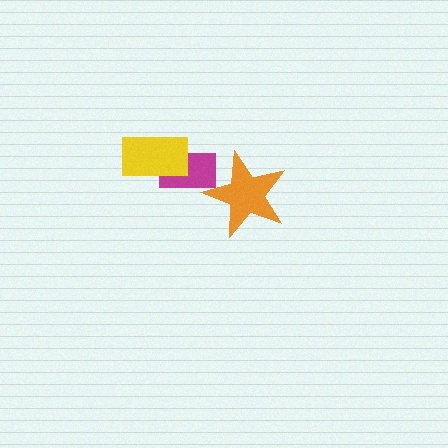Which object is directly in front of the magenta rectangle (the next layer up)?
The yellow rectangle is directly in front of the magenta rectangle.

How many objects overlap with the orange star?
1 object overlaps with the orange star.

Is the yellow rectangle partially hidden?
No, no other shape covers it.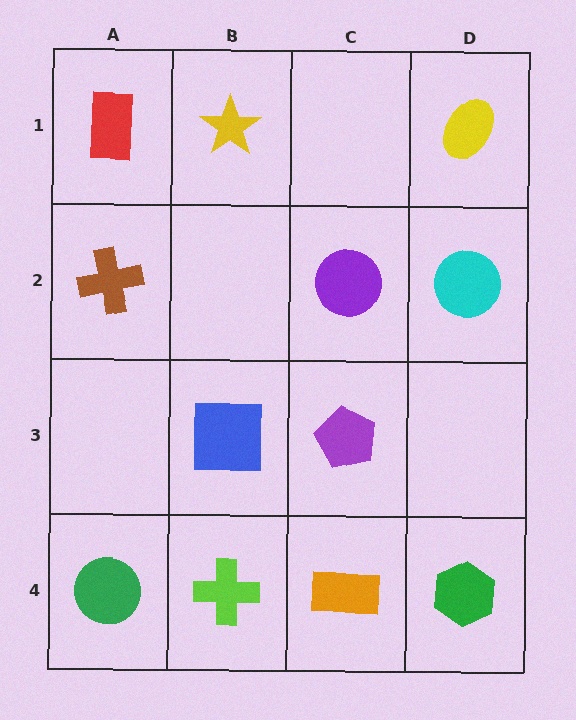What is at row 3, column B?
A blue square.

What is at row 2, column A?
A brown cross.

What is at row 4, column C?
An orange rectangle.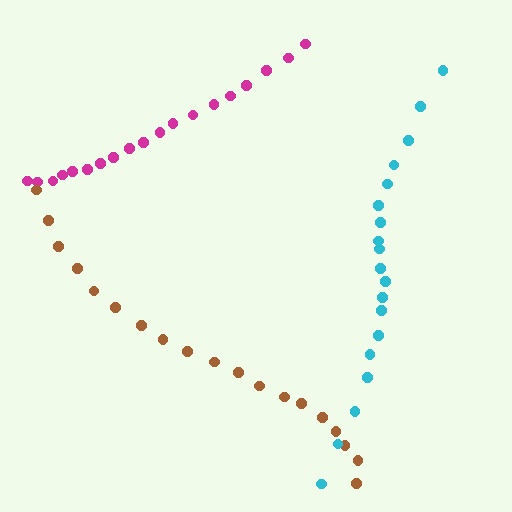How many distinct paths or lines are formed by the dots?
There are 3 distinct paths.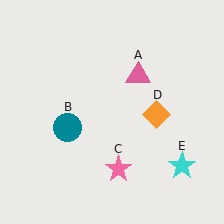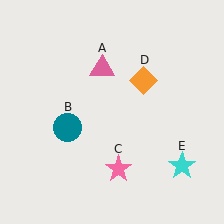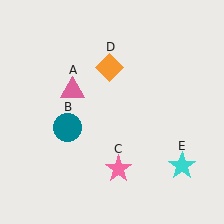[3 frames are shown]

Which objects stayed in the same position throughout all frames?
Teal circle (object B) and pink star (object C) and cyan star (object E) remained stationary.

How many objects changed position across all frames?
2 objects changed position: pink triangle (object A), orange diamond (object D).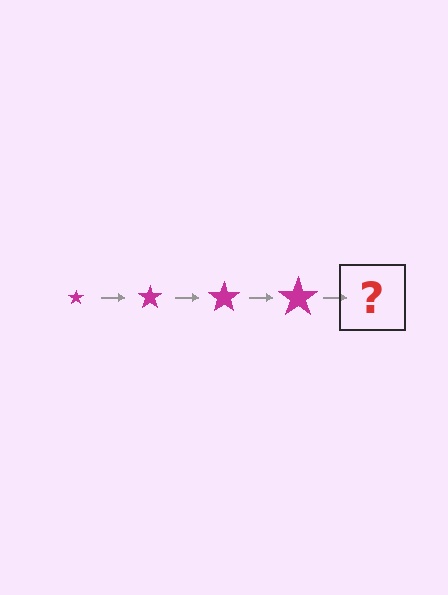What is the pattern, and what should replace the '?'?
The pattern is that the star gets progressively larger each step. The '?' should be a magenta star, larger than the previous one.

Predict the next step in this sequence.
The next step is a magenta star, larger than the previous one.